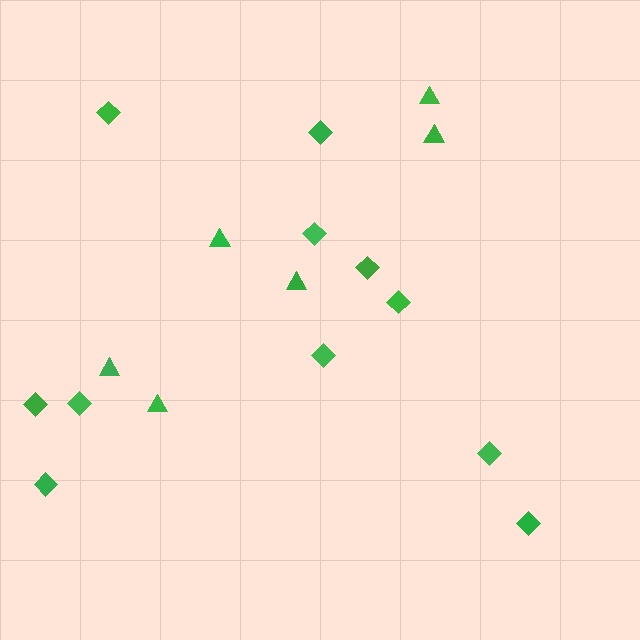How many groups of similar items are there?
There are 2 groups: one group of triangles (6) and one group of diamonds (11).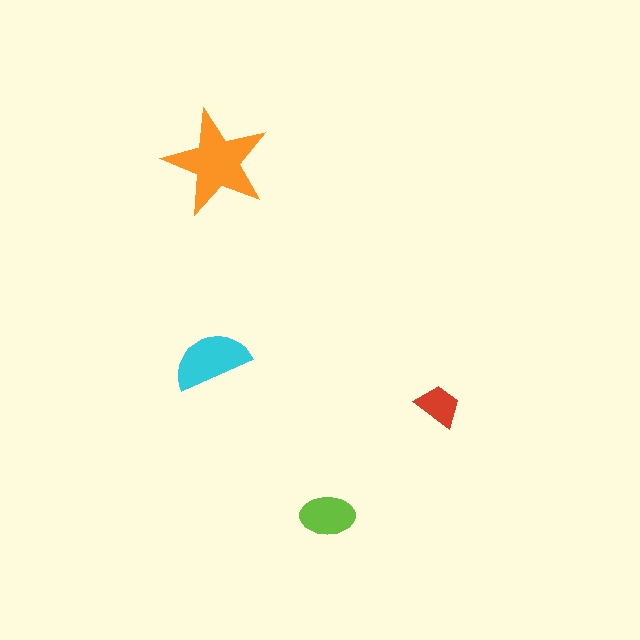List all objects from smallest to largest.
The red trapezoid, the lime ellipse, the cyan semicircle, the orange star.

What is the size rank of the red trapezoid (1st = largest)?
4th.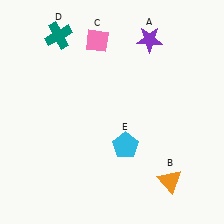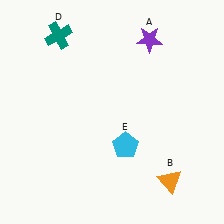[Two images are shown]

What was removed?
The pink diamond (C) was removed in Image 2.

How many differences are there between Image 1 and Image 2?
There is 1 difference between the two images.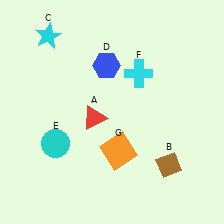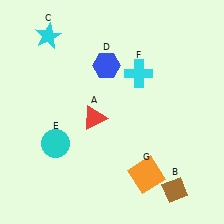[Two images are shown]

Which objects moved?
The objects that moved are: the brown diamond (B), the orange square (G).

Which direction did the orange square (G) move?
The orange square (G) moved right.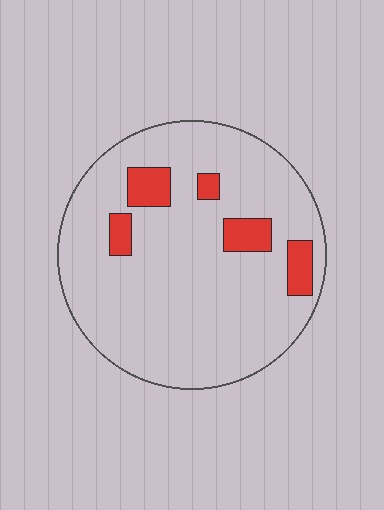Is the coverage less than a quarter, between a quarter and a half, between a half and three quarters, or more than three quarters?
Less than a quarter.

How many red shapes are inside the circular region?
5.